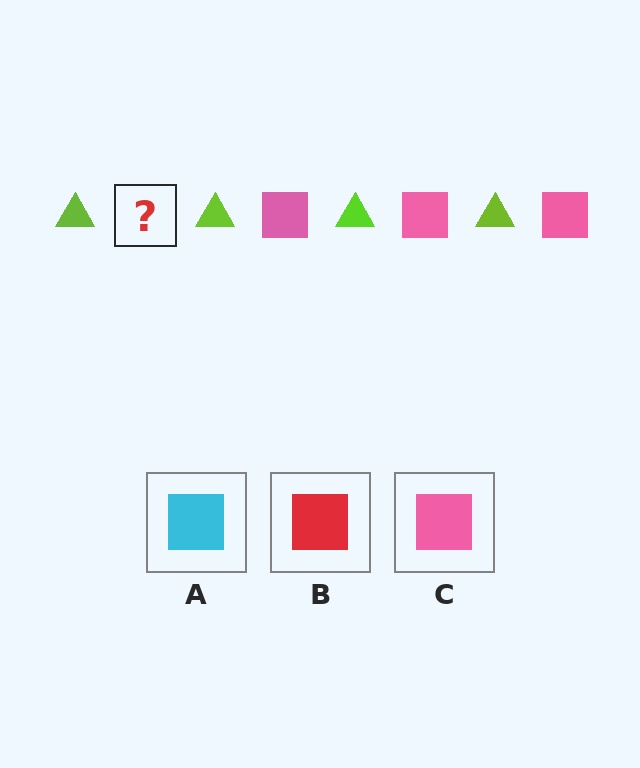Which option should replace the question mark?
Option C.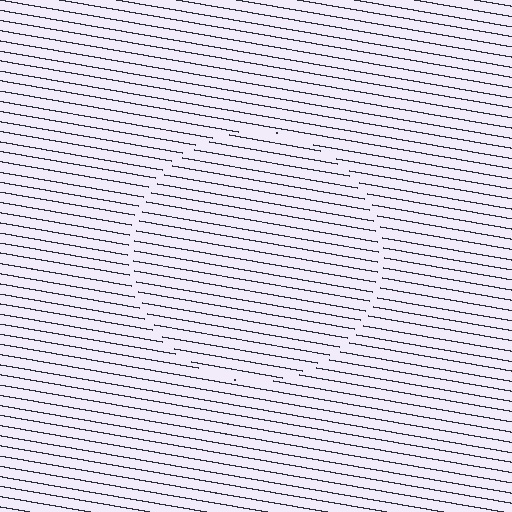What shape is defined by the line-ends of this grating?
An illusory circle. The interior of the shape contains the same grating, shifted by half a period — the contour is defined by the phase discontinuity where line-ends from the inner and outer gratings abut.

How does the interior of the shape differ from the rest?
The interior of the shape contains the same grating, shifted by half a period — the contour is defined by the phase discontinuity where line-ends from the inner and outer gratings abut.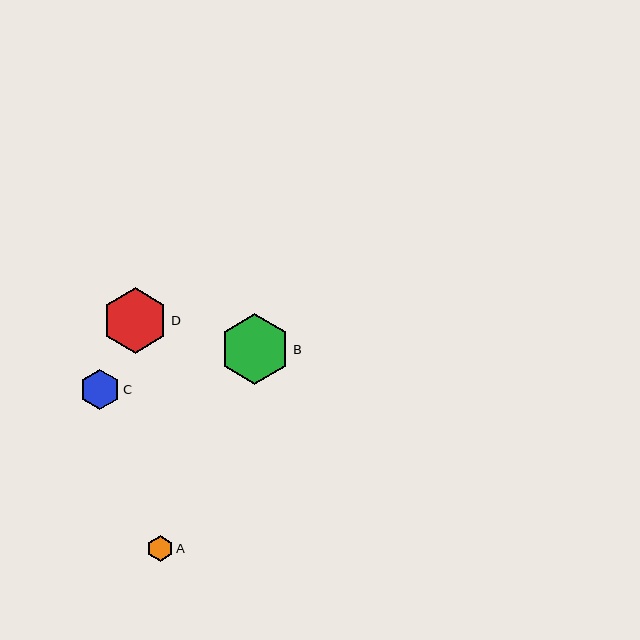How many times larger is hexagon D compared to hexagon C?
Hexagon D is approximately 1.7 times the size of hexagon C.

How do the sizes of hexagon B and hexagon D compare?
Hexagon B and hexagon D are approximately the same size.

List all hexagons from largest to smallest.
From largest to smallest: B, D, C, A.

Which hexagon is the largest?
Hexagon B is the largest with a size of approximately 71 pixels.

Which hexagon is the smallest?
Hexagon A is the smallest with a size of approximately 26 pixels.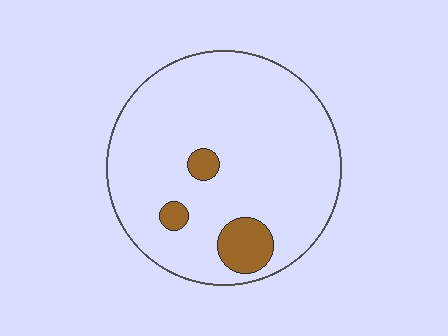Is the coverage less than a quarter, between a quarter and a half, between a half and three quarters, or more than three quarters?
Less than a quarter.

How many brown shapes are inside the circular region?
3.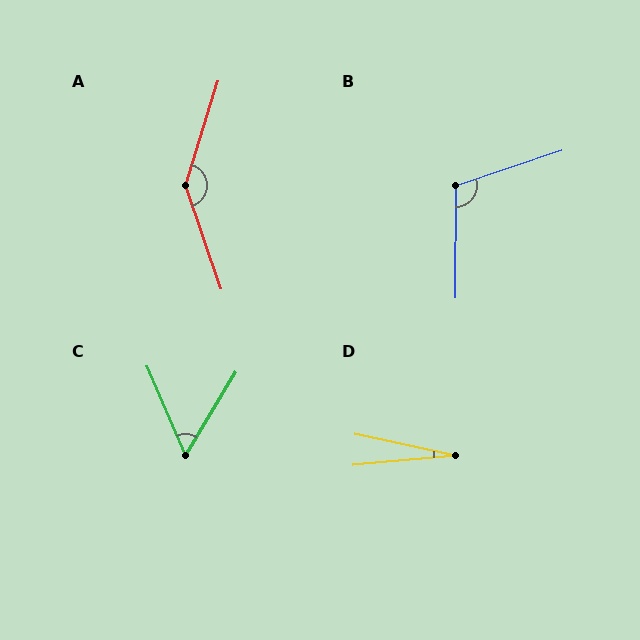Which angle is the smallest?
D, at approximately 17 degrees.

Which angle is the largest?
A, at approximately 144 degrees.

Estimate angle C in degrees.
Approximately 55 degrees.